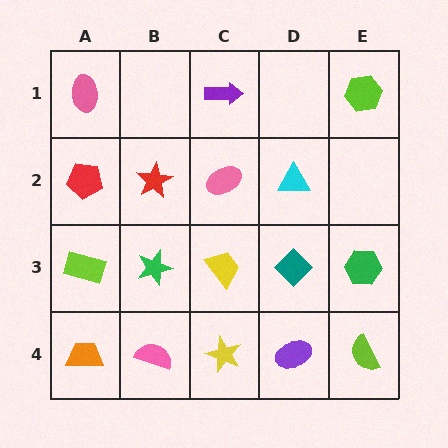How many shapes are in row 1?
3 shapes.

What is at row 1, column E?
A lime hexagon.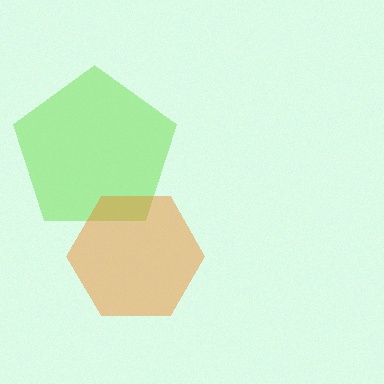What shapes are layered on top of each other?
The layered shapes are: a lime pentagon, an orange hexagon.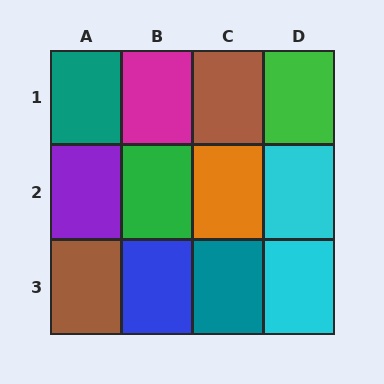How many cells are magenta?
1 cell is magenta.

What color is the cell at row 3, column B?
Blue.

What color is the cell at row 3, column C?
Teal.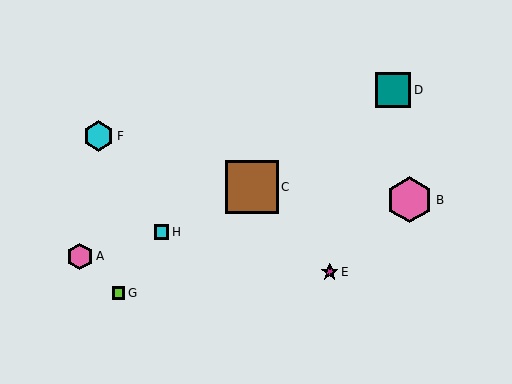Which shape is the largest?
The brown square (labeled C) is the largest.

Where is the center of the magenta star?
The center of the magenta star is at (330, 272).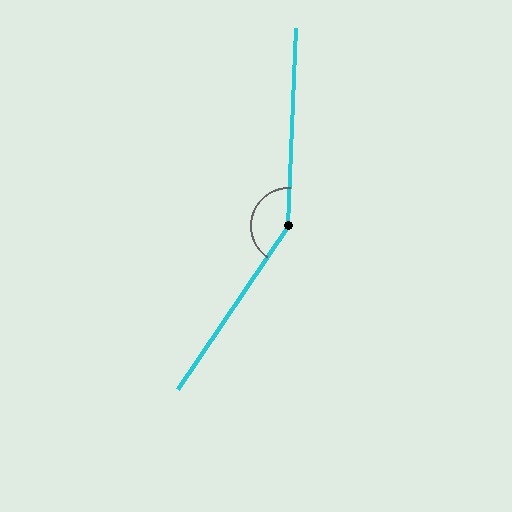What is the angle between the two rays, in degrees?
Approximately 148 degrees.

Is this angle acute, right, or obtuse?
It is obtuse.